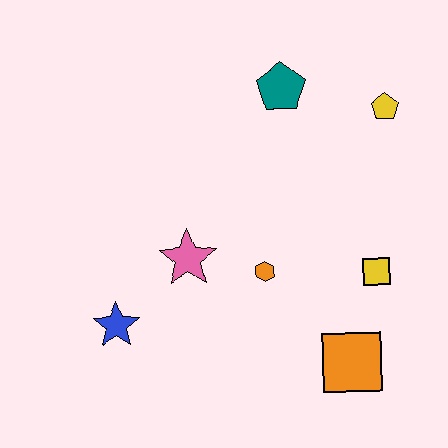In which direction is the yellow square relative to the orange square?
The yellow square is above the orange square.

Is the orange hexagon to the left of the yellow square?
Yes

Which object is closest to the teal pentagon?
The yellow pentagon is closest to the teal pentagon.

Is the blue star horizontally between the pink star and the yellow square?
No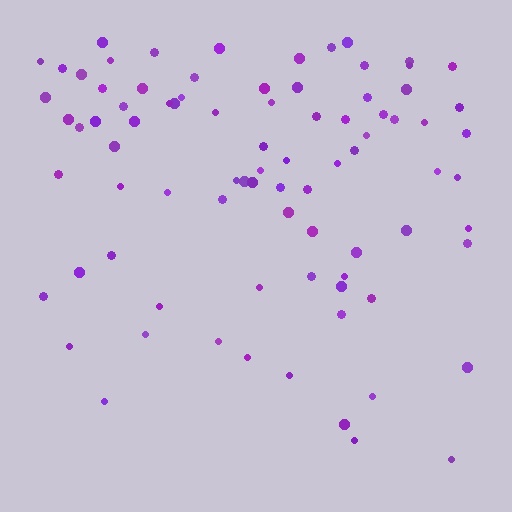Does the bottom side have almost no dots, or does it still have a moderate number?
Still a moderate number, just noticeably fewer than the top.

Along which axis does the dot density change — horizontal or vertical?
Vertical.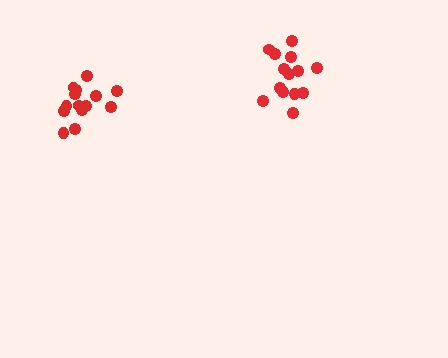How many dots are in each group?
Group 1: 14 dots, Group 2: 14 dots (28 total).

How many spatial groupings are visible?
There are 2 spatial groupings.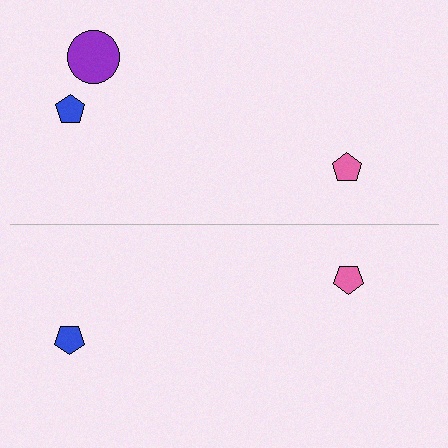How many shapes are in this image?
There are 5 shapes in this image.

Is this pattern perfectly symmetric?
No, the pattern is not perfectly symmetric. A purple circle is missing from the bottom side.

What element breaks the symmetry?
A purple circle is missing from the bottom side.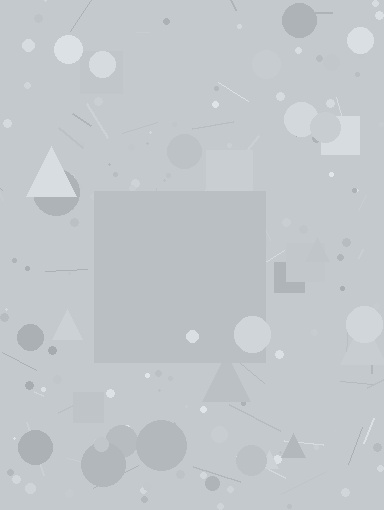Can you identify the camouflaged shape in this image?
The camouflaged shape is a square.